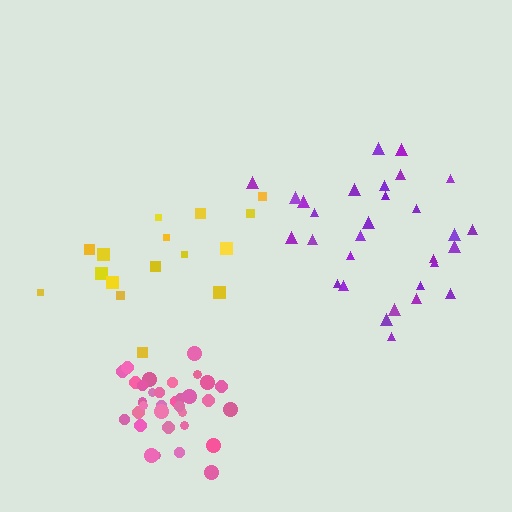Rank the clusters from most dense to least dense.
pink, purple, yellow.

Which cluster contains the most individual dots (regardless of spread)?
Pink (35).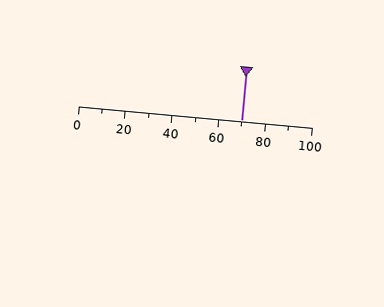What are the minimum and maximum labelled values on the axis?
The axis runs from 0 to 100.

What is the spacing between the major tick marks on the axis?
The major ticks are spaced 20 apart.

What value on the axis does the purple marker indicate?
The marker indicates approximately 70.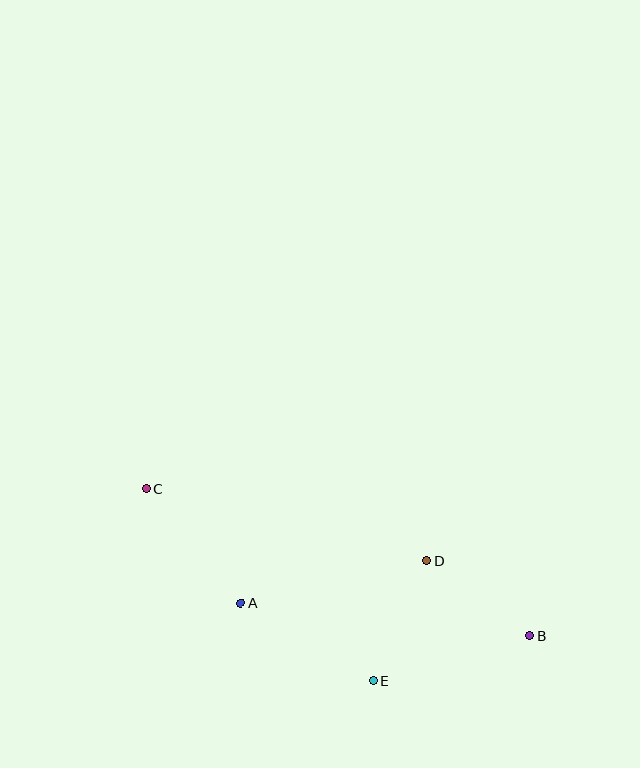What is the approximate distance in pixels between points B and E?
The distance between B and E is approximately 163 pixels.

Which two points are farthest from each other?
Points B and C are farthest from each other.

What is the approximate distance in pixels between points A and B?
The distance between A and B is approximately 290 pixels.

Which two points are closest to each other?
Points B and D are closest to each other.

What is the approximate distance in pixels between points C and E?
The distance between C and E is approximately 297 pixels.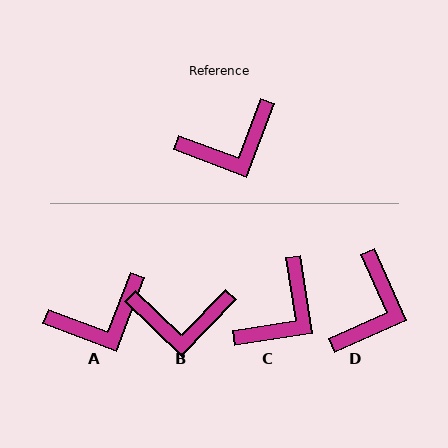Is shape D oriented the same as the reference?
No, it is off by about 45 degrees.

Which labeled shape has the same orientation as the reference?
A.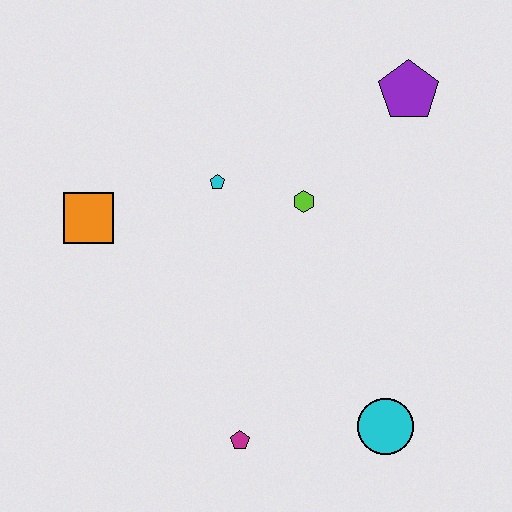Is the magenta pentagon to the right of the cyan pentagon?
Yes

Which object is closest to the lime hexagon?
The cyan pentagon is closest to the lime hexagon.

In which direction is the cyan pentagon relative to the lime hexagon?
The cyan pentagon is to the left of the lime hexagon.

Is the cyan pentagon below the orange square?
No